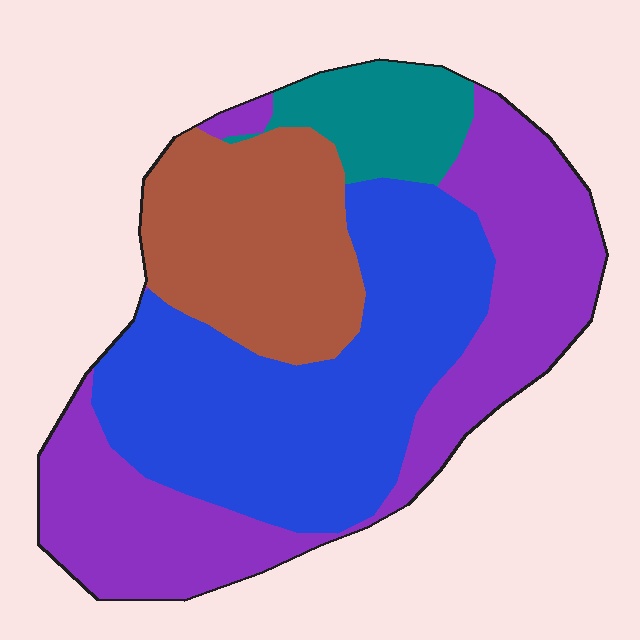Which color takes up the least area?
Teal, at roughly 10%.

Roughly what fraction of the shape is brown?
Brown takes up about one fifth (1/5) of the shape.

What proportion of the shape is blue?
Blue takes up about three eighths (3/8) of the shape.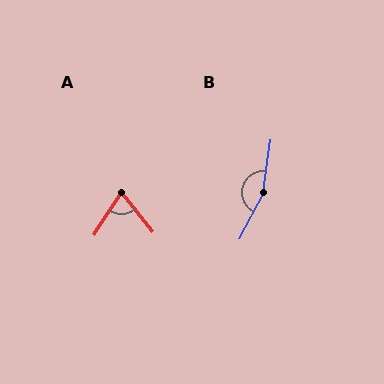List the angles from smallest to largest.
A (71°), B (160°).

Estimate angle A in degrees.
Approximately 71 degrees.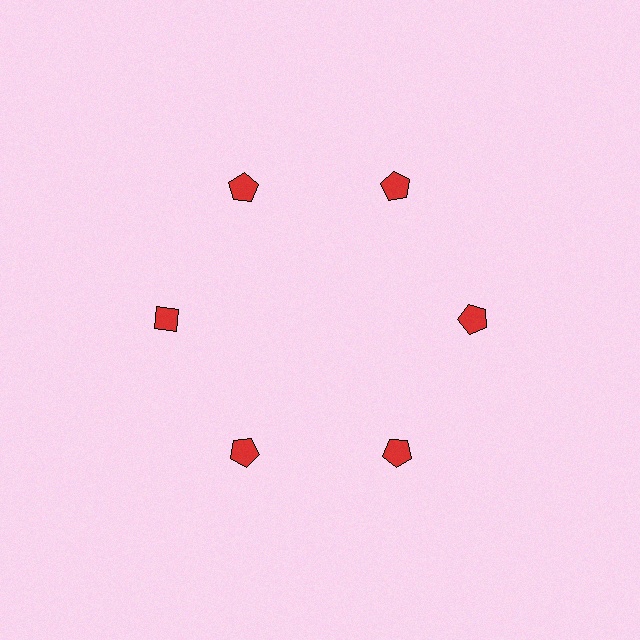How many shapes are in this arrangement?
There are 6 shapes arranged in a ring pattern.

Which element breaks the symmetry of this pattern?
The red diamond at roughly the 9 o'clock position breaks the symmetry. All other shapes are red pentagons.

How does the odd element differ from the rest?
It has a different shape: diamond instead of pentagon.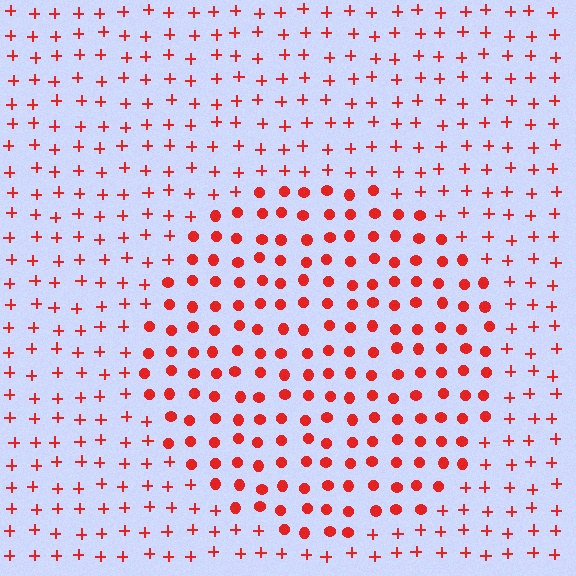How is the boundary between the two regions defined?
The boundary is defined by a change in element shape: circles inside vs. plus signs outside. All elements share the same color and spacing.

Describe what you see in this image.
The image is filled with small red elements arranged in a uniform grid. A circle-shaped region contains circles, while the surrounding area contains plus signs. The boundary is defined purely by the change in element shape.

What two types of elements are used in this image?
The image uses circles inside the circle region and plus signs outside it.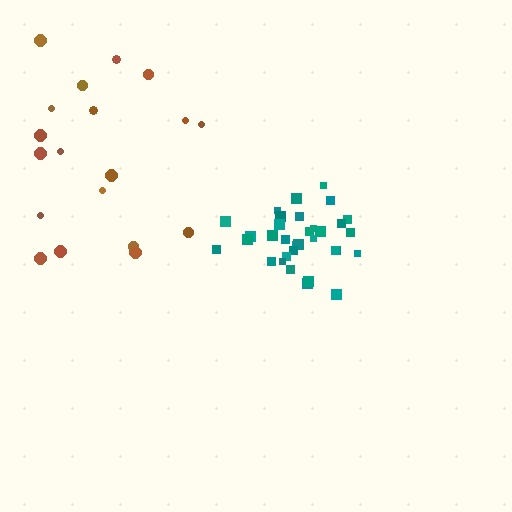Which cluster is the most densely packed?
Teal.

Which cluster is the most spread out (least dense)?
Brown.